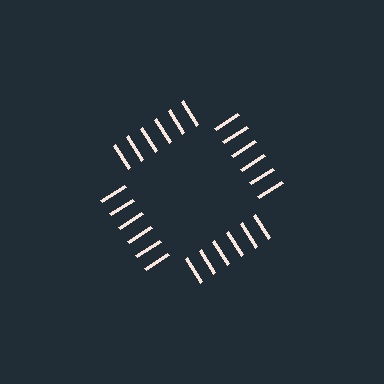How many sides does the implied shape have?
4 sides — the line-ends trace a square.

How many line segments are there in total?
24 — 6 along each of the 4 edges.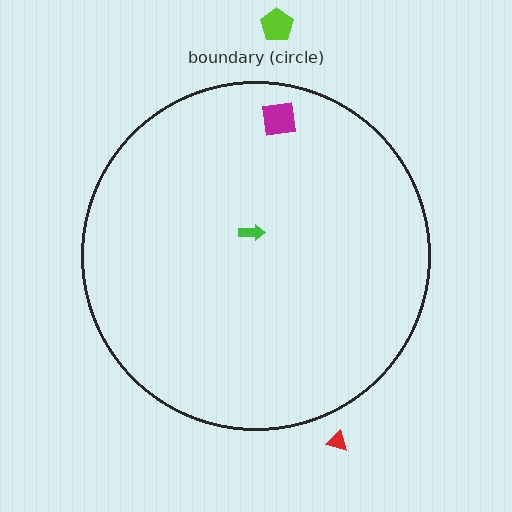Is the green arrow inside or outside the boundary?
Inside.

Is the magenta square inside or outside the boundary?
Inside.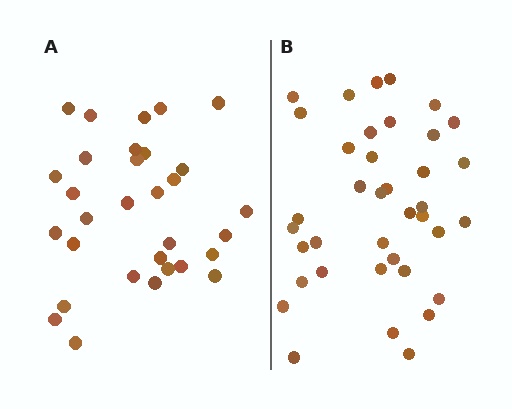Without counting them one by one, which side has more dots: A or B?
Region B (the right region) has more dots.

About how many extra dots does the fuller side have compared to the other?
Region B has roughly 8 or so more dots than region A.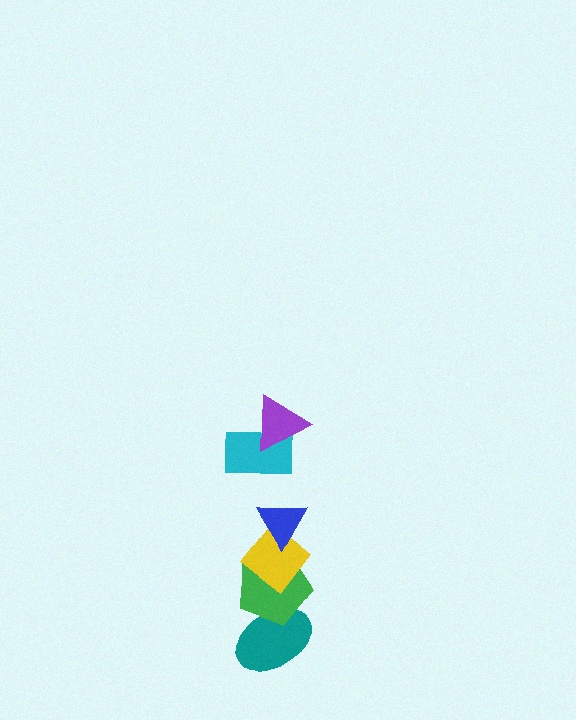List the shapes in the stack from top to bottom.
From top to bottom: the purple triangle, the cyan rectangle, the blue triangle, the yellow diamond, the green pentagon, the teal ellipse.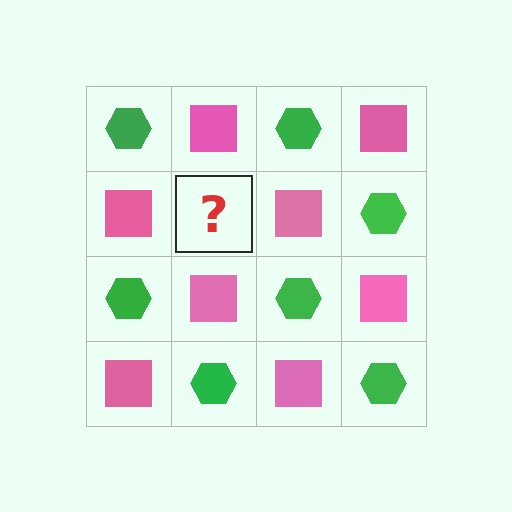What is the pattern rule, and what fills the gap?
The rule is that it alternates green hexagon and pink square in a checkerboard pattern. The gap should be filled with a green hexagon.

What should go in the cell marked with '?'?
The missing cell should contain a green hexagon.